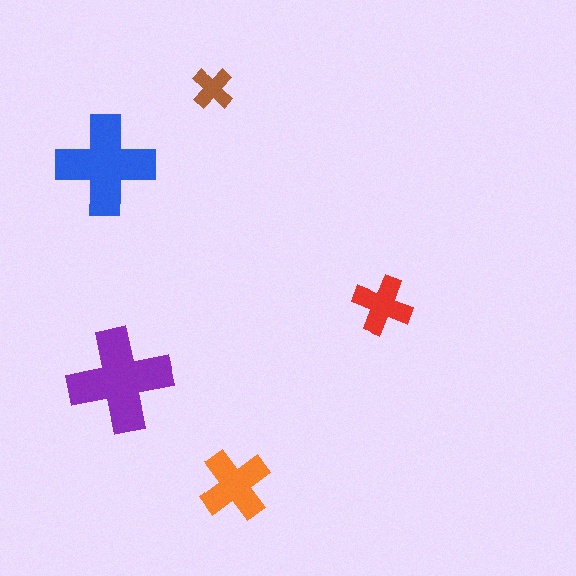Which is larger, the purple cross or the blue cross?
The purple one.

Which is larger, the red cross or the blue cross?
The blue one.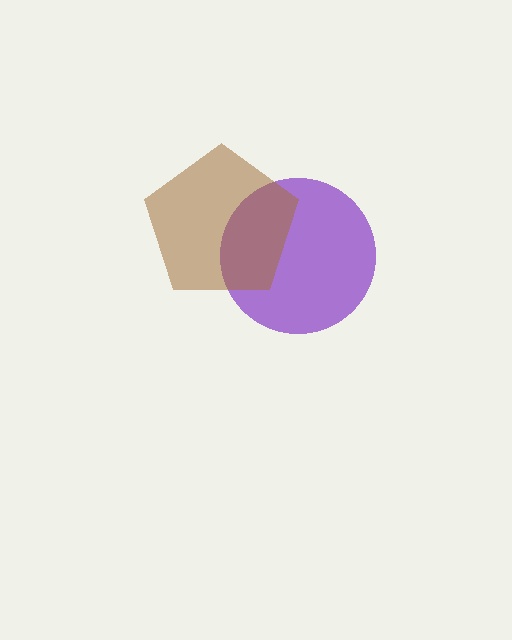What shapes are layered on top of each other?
The layered shapes are: a purple circle, a brown pentagon.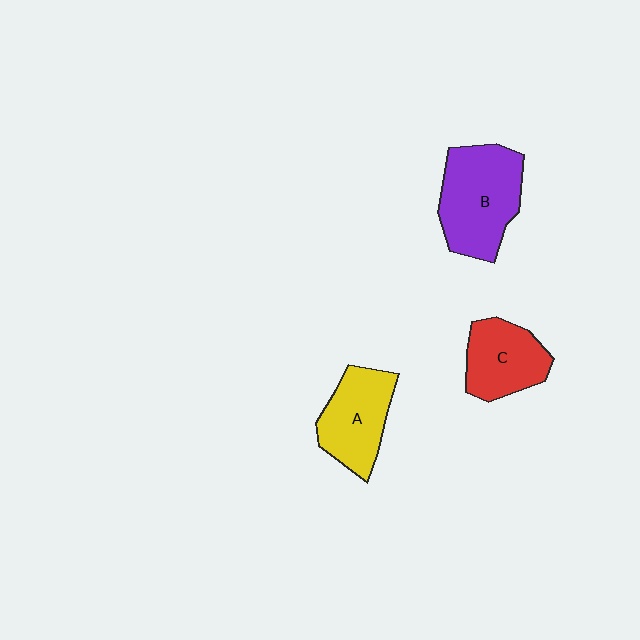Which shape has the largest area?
Shape B (purple).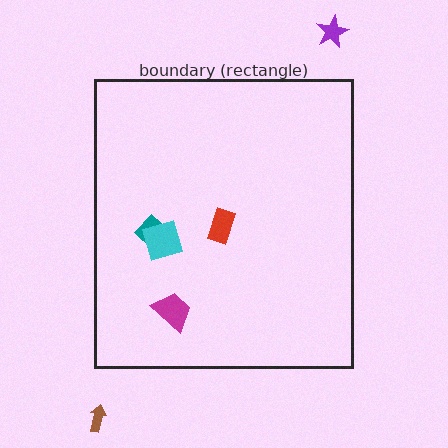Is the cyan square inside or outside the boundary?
Inside.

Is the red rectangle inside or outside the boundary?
Inside.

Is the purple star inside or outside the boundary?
Outside.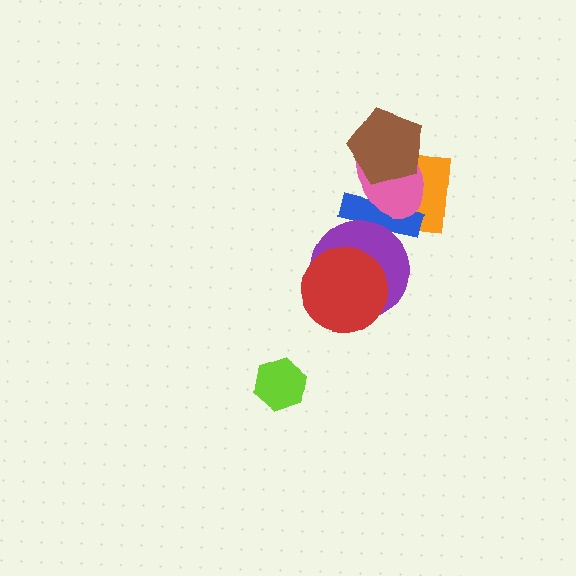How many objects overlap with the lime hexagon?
0 objects overlap with the lime hexagon.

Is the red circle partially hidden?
No, no other shape covers it.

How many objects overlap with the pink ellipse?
3 objects overlap with the pink ellipse.